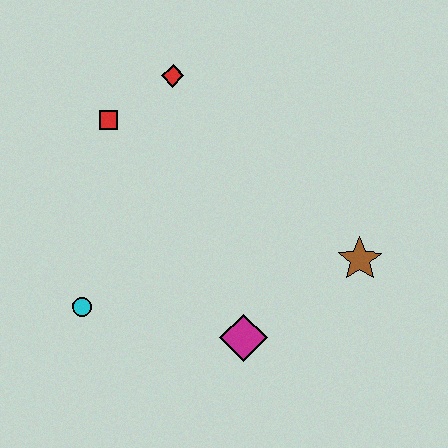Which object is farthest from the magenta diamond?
The red diamond is farthest from the magenta diamond.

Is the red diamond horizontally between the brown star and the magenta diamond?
No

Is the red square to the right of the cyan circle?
Yes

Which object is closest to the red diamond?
The red square is closest to the red diamond.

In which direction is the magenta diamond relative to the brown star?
The magenta diamond is to the left of the brown star.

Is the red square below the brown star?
No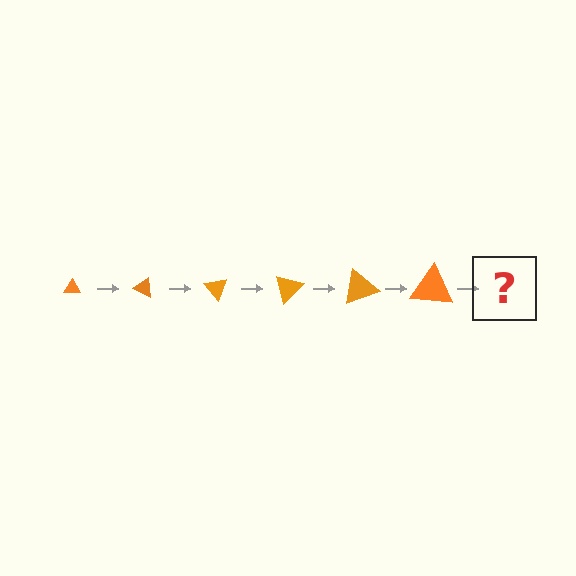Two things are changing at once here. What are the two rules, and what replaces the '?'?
The two rules are that the triangle grows larger each step and it rotates 25 degrees each step. The '?' should be a triangle, larger than the previous one and rotated 150 degrees from the start.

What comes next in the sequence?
The next element should be a triangle, larger than the previous one and rotated 150 degrees from the start.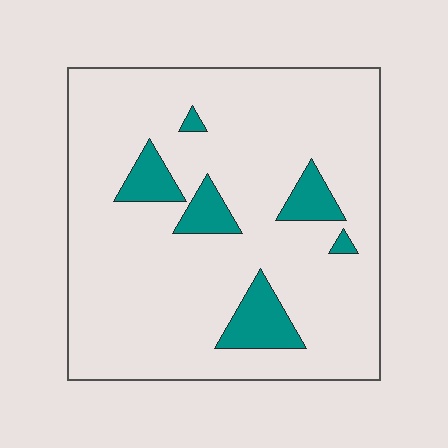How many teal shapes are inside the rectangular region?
6.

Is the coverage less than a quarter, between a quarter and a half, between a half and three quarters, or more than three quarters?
Less than a quarter.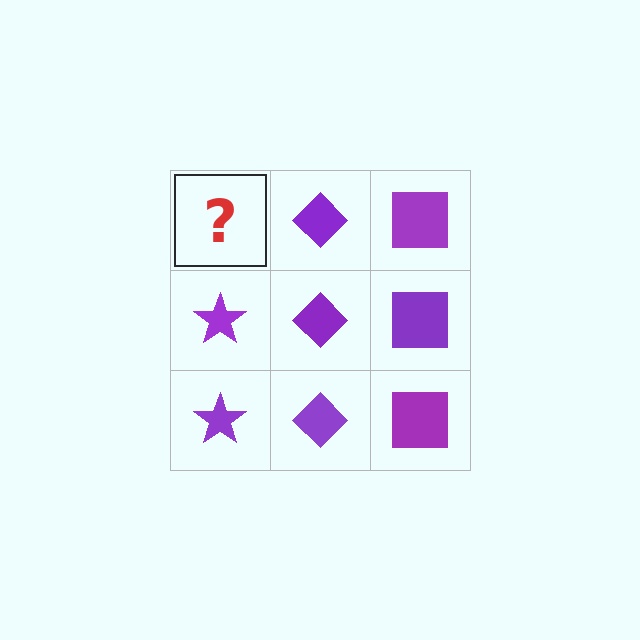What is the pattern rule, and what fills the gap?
The rule is that each column has a consistent shape. The gap should be filled with a purple star.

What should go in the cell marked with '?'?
The missing cell should contain a purple star.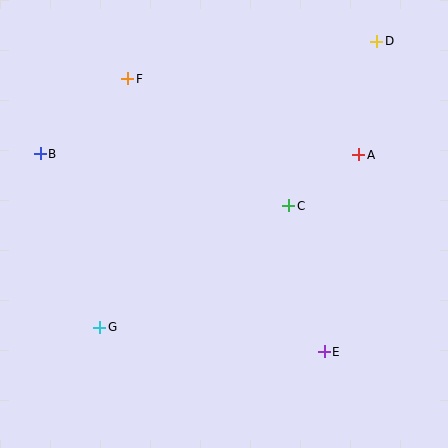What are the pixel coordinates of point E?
Point E is at (324, 352).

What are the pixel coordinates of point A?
Point A is at (359, 155).